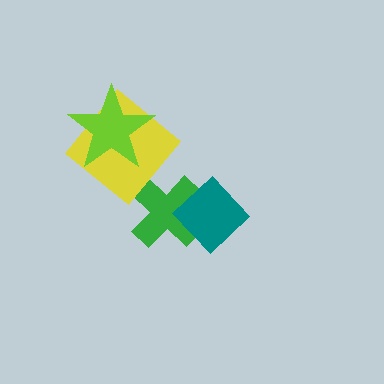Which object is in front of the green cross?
The teal diamond is in front of the green cross.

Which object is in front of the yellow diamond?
The lime star is in front of the yellow diamond.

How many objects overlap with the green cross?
1 object overlaps with the green cross.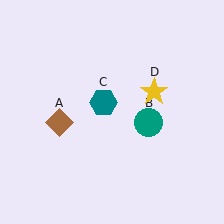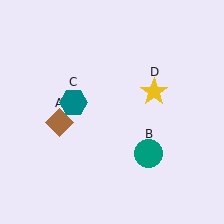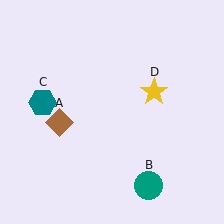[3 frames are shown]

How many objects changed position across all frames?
2 objects changed position: teal circle (object B), teal hexagon (object C).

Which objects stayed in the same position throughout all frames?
Brown diamond (object A) and yellow star (object D) remained stationary.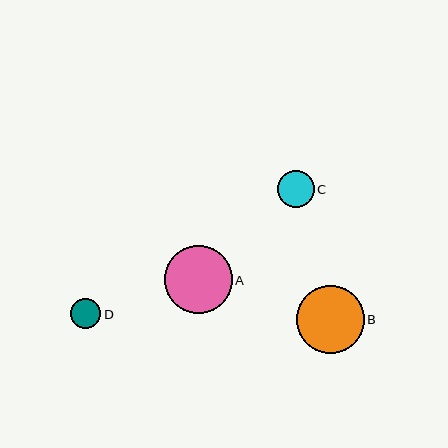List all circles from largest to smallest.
From largest to smallest: A, B, C, D.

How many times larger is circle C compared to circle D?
Circle C is approximately 1.2 times the size of circle D.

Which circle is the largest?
Circle A is the largest with a size of approximately 68 pixels.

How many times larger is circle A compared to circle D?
Circle A is approximately 2.2 times the size of circle D.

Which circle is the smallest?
Circle D is the smallest with a size of approximately 30 pixels.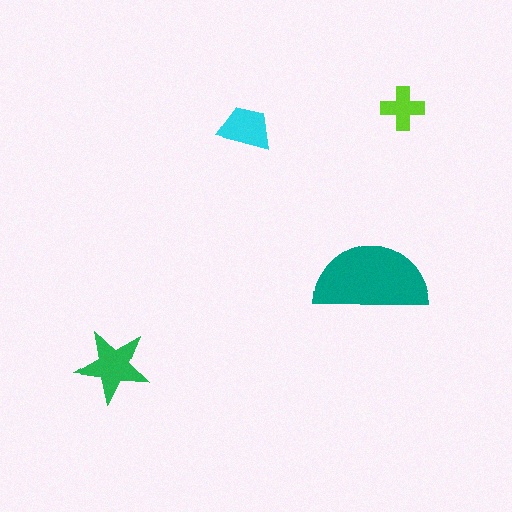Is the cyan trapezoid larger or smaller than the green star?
Smaller.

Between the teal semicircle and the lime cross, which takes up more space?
The teal semicircle.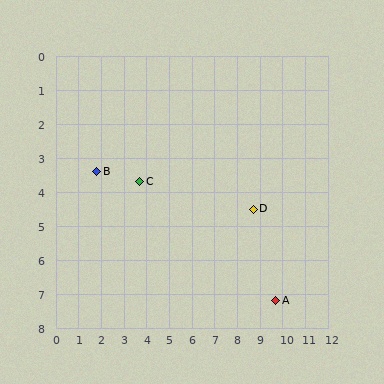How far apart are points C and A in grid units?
Points C and A are about 6.9 grid units apart.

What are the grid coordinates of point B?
Point B is at approximately (1.8, 3.4).